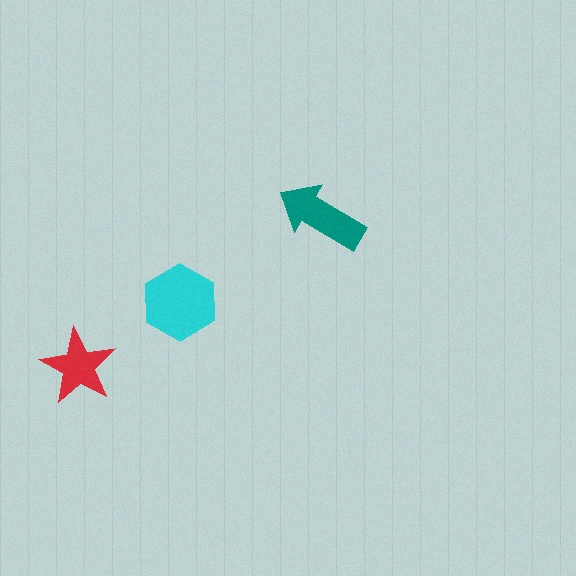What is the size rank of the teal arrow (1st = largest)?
2nd.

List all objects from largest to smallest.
The cyan hexagon, the teal arrow, the red star.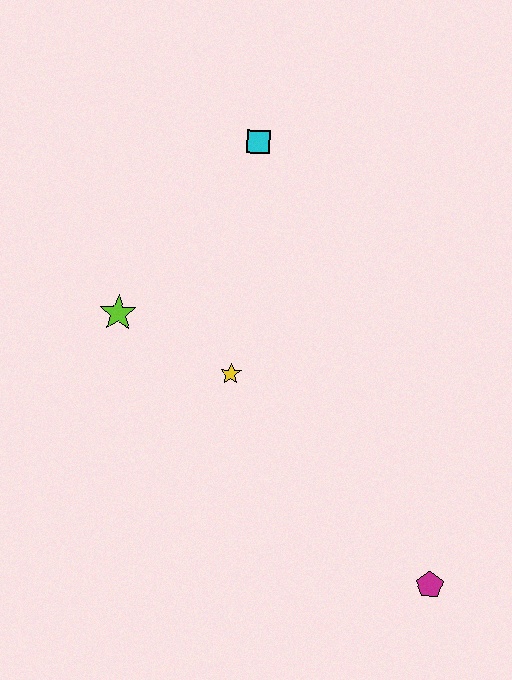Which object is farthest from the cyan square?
The magenta pentagon is farthest from the cyan square.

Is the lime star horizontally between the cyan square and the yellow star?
No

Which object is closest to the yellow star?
The lime star is closest to the yellow star.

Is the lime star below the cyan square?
Yes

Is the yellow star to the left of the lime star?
No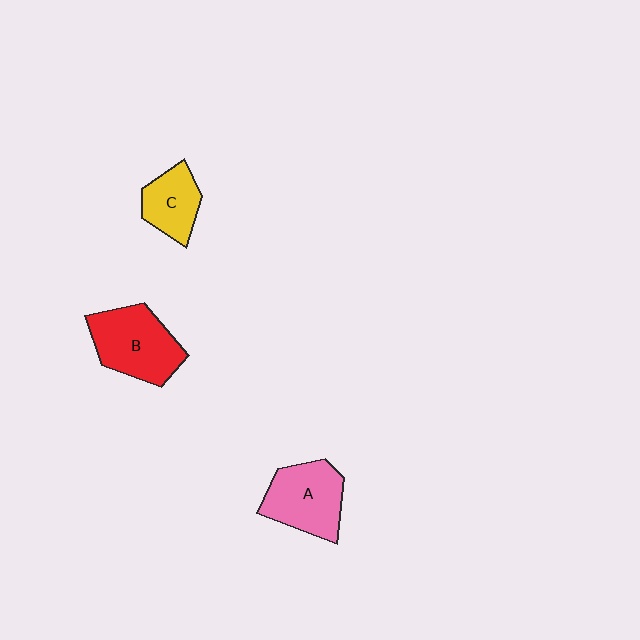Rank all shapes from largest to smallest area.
From largest to smallest: B (red), A (pink), C (yellow).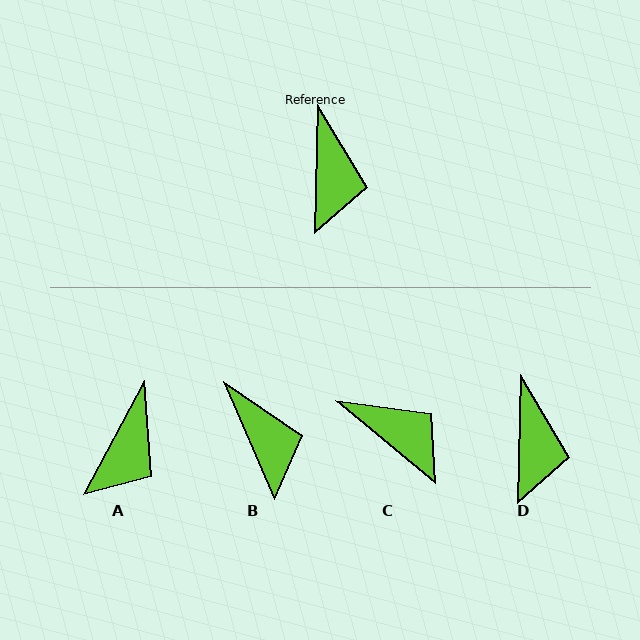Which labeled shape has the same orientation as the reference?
D.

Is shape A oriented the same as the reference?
No, it is off by about 27 degrees.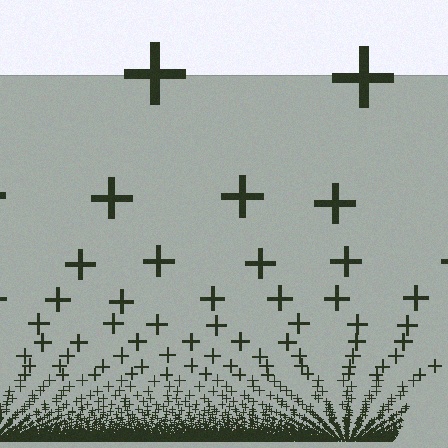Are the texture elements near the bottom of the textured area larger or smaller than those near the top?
Smaller. The gradient is inverted — elements near the bottom are smaller and denser.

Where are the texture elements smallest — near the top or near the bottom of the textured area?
Near the bottom.